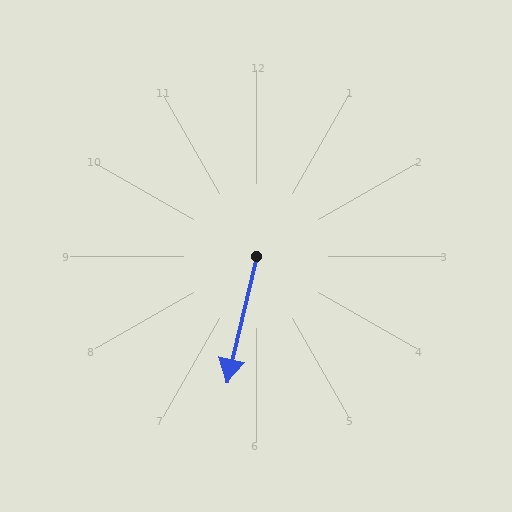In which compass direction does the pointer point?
South.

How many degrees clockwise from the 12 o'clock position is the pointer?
Approximately 193 degrees.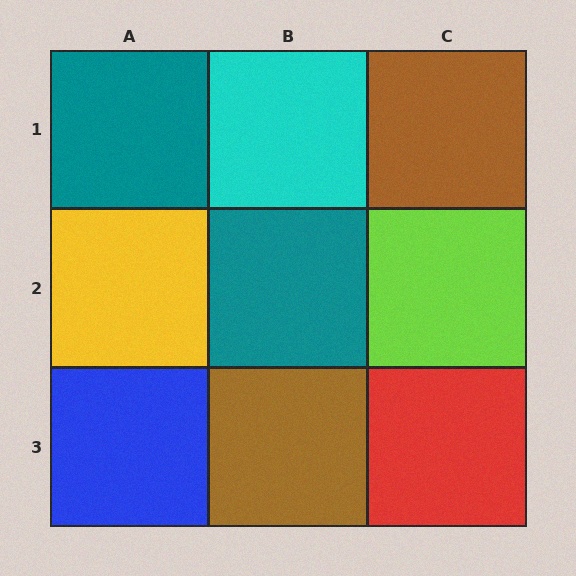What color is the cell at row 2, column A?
Yellow.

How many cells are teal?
2 cells are teal.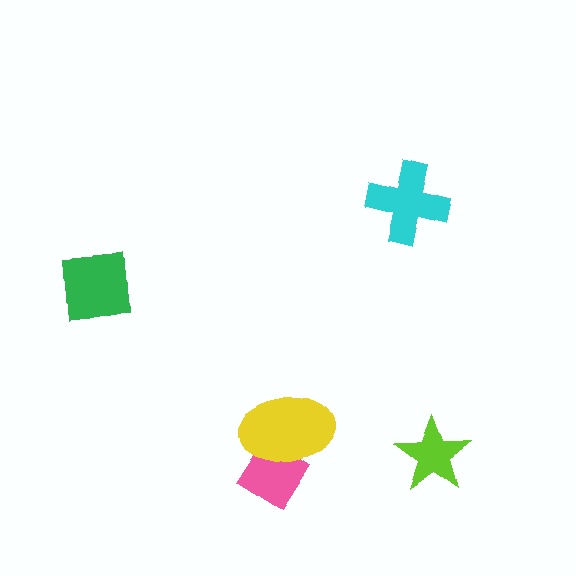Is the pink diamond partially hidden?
Yes, it is partially covered by another shape.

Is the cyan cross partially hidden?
No, no other shape covers it.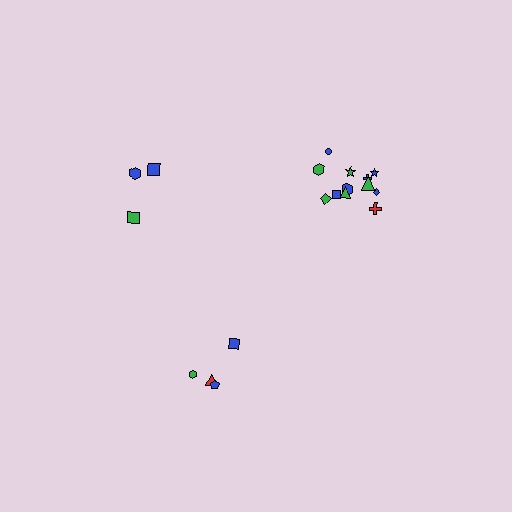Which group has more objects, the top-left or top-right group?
The top-right group.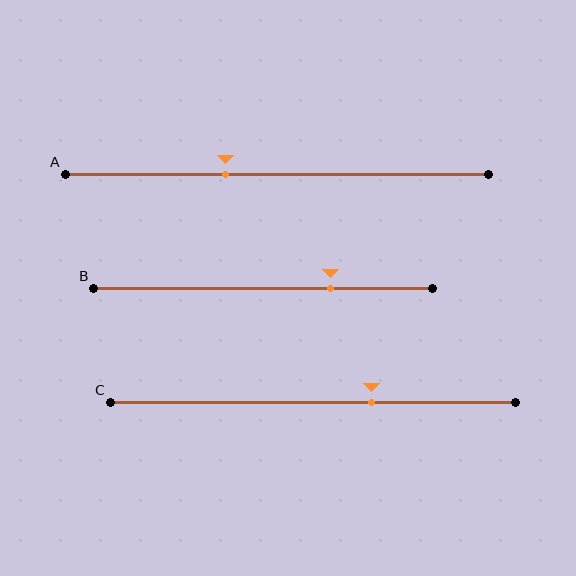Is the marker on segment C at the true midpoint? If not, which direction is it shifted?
No, the marker on segment C is shifted to the right by about 14% of the segment length.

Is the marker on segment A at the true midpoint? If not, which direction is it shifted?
No, the marker on segment A is shifted to the left by about 12% of the segment length.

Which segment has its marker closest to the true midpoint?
Segment A has its marker closest to the true midpoint.